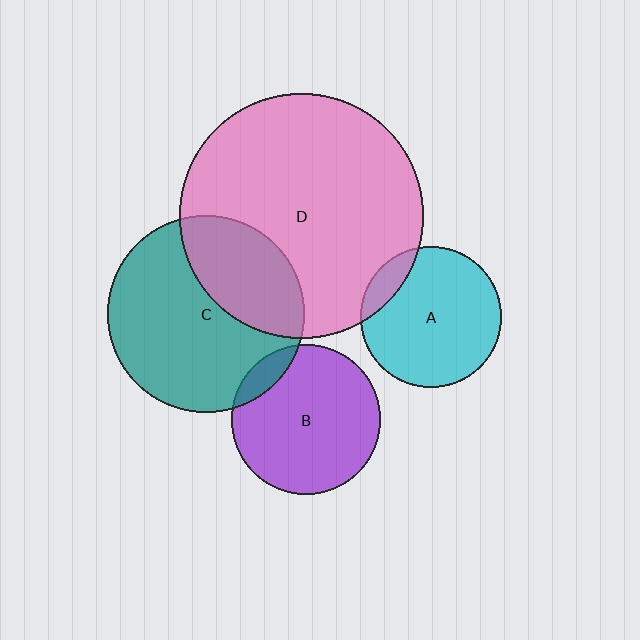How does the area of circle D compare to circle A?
Approximately 3.0 times.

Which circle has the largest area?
Circle D (pink).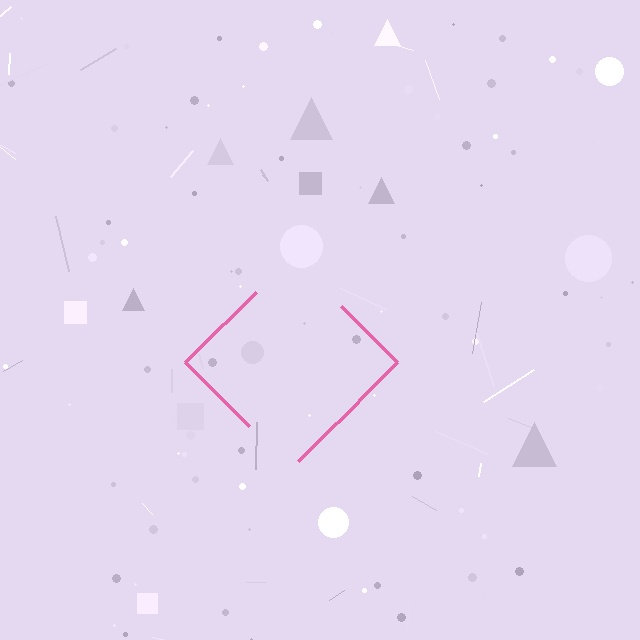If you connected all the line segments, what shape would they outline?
They would outline a diamond.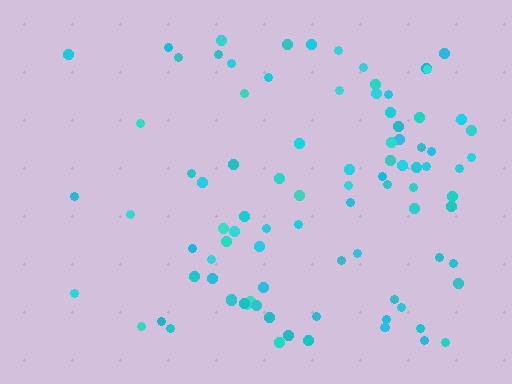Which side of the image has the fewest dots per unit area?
The left.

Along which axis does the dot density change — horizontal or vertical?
Horizontal.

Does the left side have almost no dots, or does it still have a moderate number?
Still a moderate number, just noticeably fewer than the right.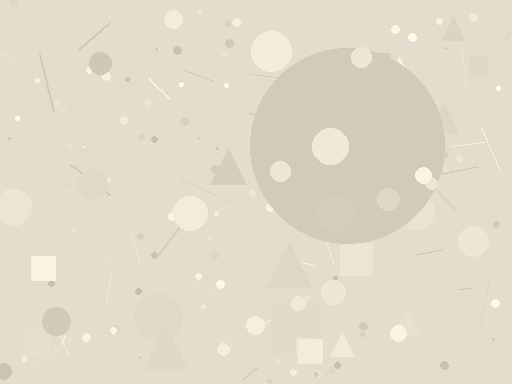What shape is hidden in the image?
A circle is hidden in the image.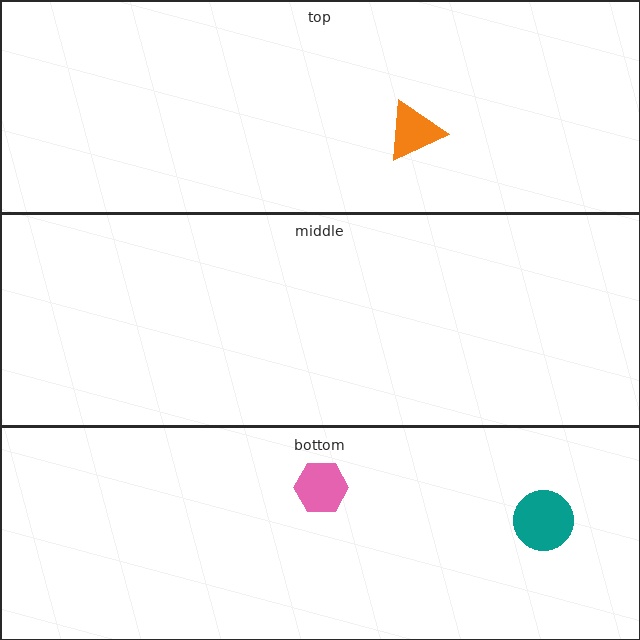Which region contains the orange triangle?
The top region.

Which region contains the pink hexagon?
The bottom region.